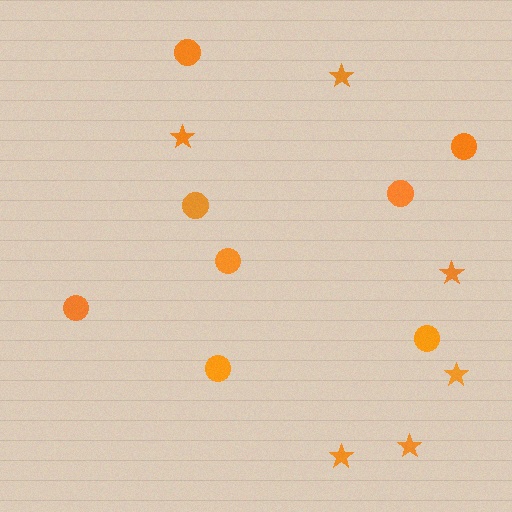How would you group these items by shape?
There are 2 groups: one group of circles (8) and one group of stars (6).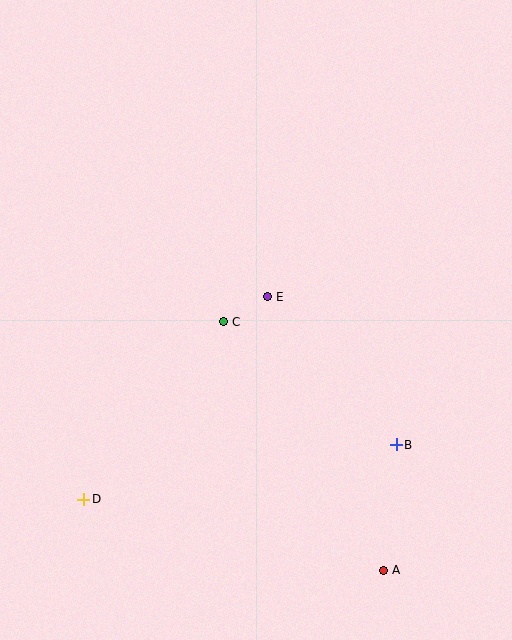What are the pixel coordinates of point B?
Point B is at (396, 445).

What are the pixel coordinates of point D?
Point D is at (84, 499).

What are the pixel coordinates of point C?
Point C is at (224, 322).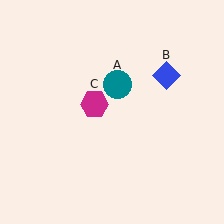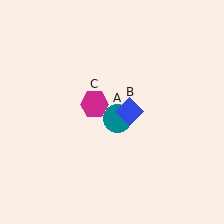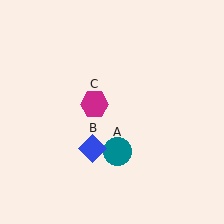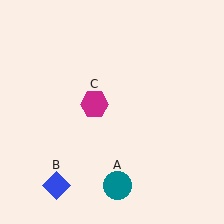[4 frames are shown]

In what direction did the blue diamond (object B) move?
The blue diamond (object B) moved down and to the left.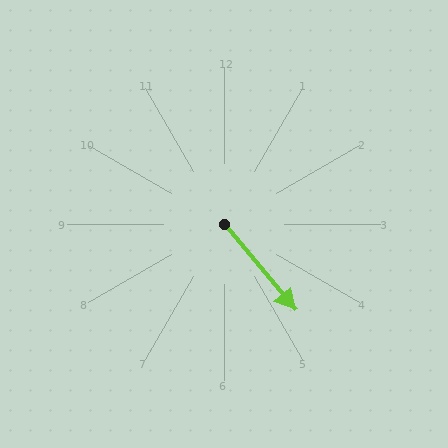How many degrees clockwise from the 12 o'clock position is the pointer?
Approximately 140 degrees.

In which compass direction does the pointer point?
Southeast.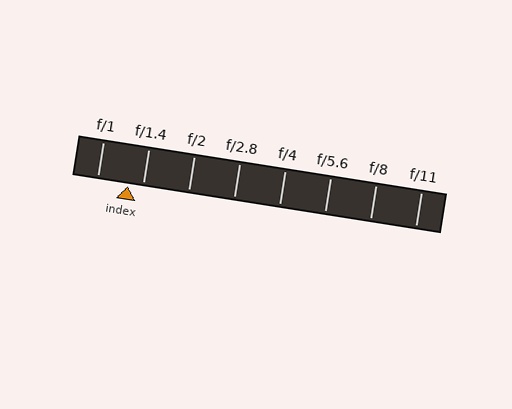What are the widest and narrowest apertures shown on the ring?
The widest aperture shown is f/1 and the narrowest is f/11.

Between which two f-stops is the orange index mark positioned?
The index mark is between f/1 and f/1.4.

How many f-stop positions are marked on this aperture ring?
There are 8 f-stop positions marked.